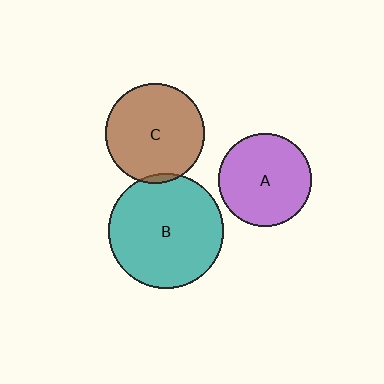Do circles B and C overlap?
Yes.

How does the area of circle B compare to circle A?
Approximately 1.5 times.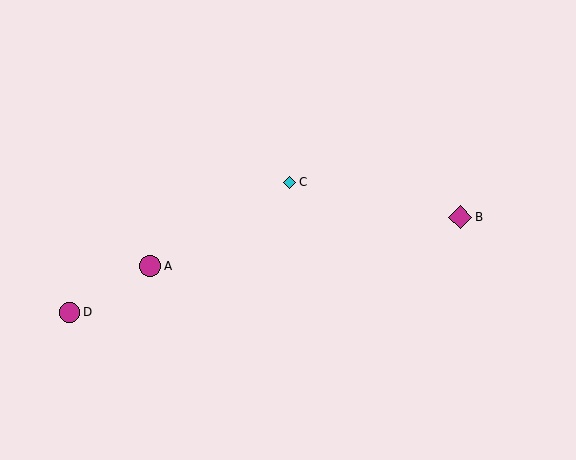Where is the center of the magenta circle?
The center of the magenta circle is at (70, 312).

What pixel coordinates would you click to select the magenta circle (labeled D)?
Click at (70, 312) to select the magenta circle D.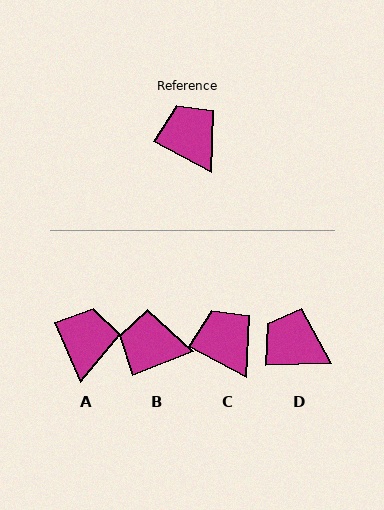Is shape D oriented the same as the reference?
No, it is off by about 31 degrees.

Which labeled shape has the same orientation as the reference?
C.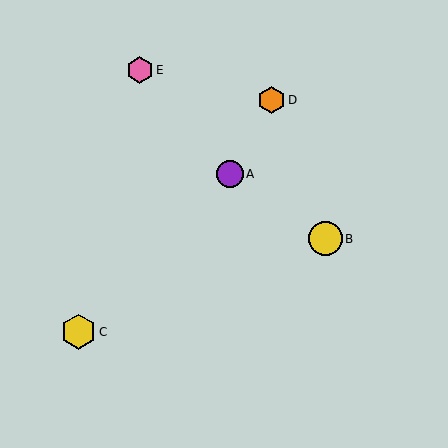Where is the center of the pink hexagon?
The center of the pink hexagon is at (140, 70).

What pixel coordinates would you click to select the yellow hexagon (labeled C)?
Click at (79, 332) to select the yellow hexagon C.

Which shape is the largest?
The yellow hexagon (labeled C) is the largest.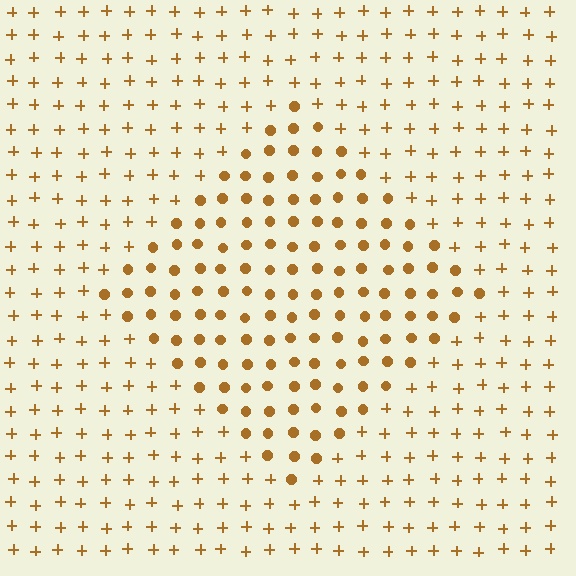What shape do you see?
I see a diamond.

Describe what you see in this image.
The image is filled with small brown elements arranged in a uniform grid. A diamond-shaped region contains circles, while the surrounding area contains plus signs. The boundary is defined purely by the change in element shape.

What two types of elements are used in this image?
The image uses circles inside the diamond region and plus signs outside it.